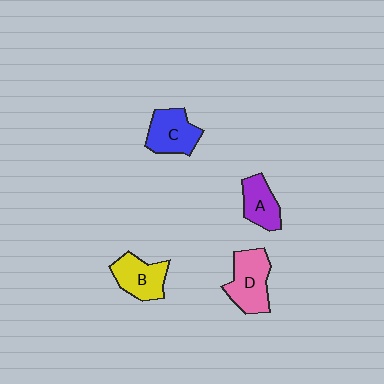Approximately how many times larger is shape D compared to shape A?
Approximately 1.4 times.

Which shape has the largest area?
Shape D (pink).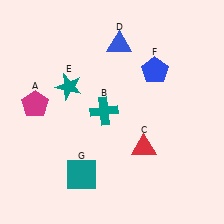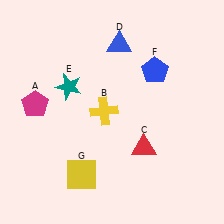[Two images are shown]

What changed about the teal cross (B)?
In Image 1, B is teal. In Image 2, it changed to yellow.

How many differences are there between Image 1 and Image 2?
There are 2 differences between the two images.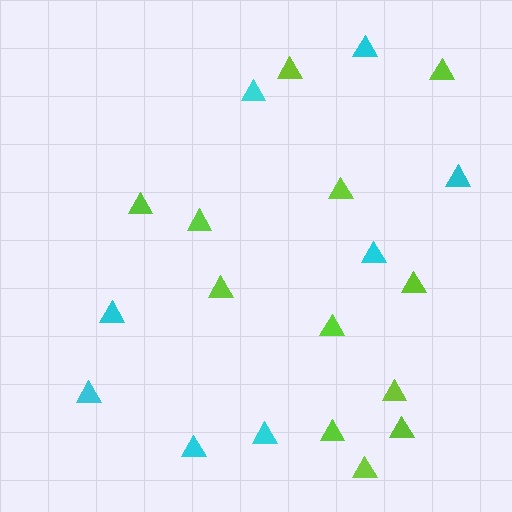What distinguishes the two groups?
There are 2 groups: one group of cyan triangles (8) and one group of lime triangles (12).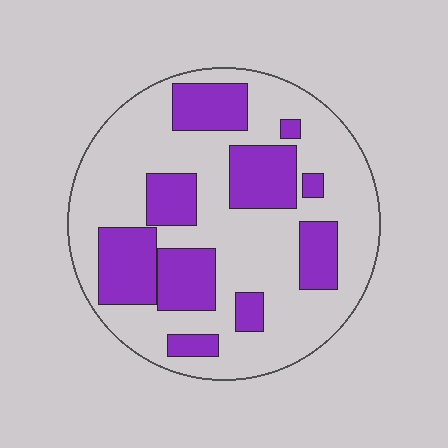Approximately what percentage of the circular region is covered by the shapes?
Approximately 30%.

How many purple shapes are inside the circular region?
10.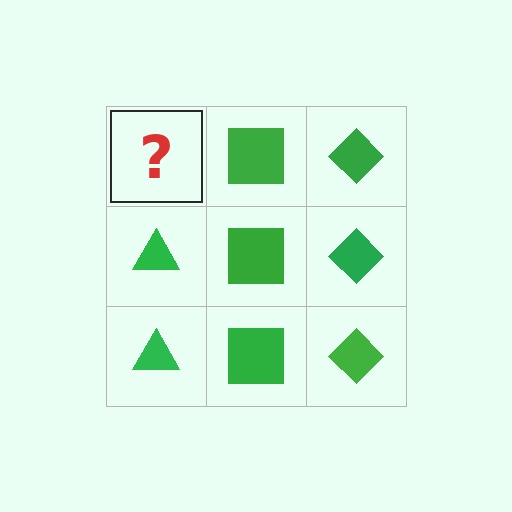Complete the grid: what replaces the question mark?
The question mark should be replaced with a green triangle.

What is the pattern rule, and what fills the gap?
The rule is that each column has a consistent shape. The gap should be filled with a green triangle.